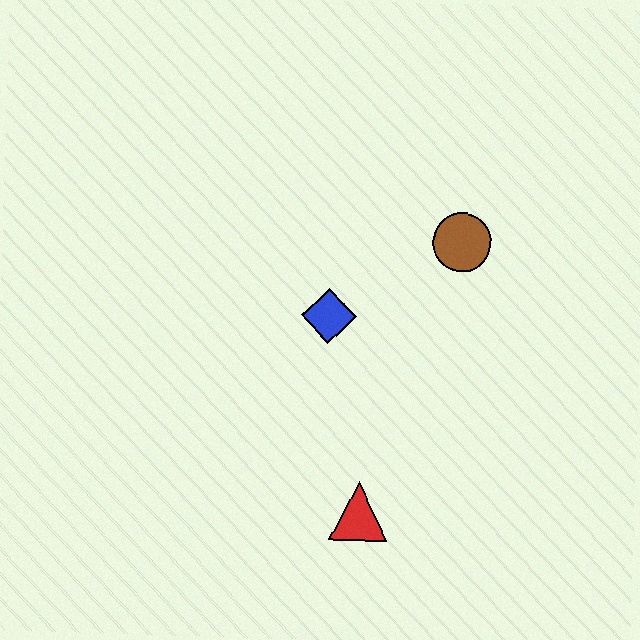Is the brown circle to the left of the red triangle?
No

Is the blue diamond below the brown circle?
Yes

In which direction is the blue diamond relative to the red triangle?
The blue diamond is above the red triangle.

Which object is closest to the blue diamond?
The brown circle is closest to the blue diamond.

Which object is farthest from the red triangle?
The brown circle is farthest from the red triangle.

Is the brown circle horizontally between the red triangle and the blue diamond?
No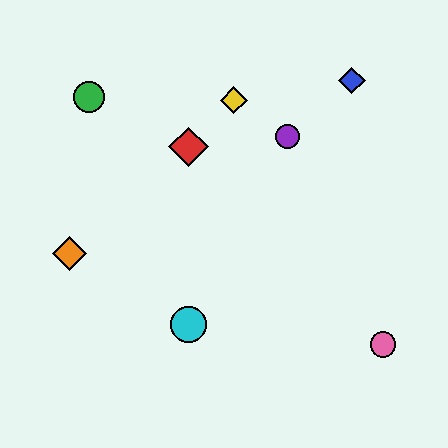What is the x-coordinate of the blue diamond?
The blue diamond is at x≈352.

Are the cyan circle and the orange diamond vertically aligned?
No, the cyan circle is at x≈188 and the orange diamond is at x≈69.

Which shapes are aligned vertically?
The red diamond, the cyan circle are aligned vertically.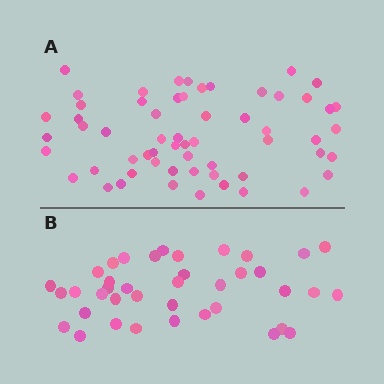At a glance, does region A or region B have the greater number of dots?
Region A (the top region) has more dots.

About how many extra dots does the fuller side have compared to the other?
Region A has approximately 20 more dots than region B.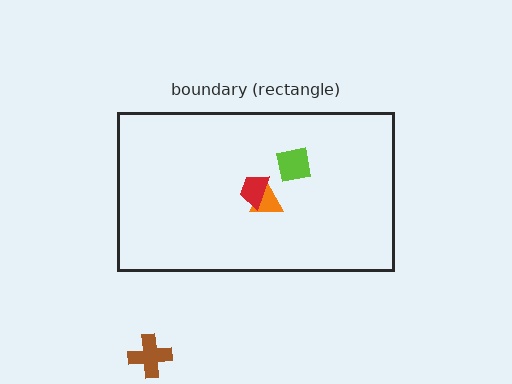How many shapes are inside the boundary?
3 inside, 1 outside.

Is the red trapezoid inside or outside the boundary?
Inside.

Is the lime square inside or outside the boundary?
Inside.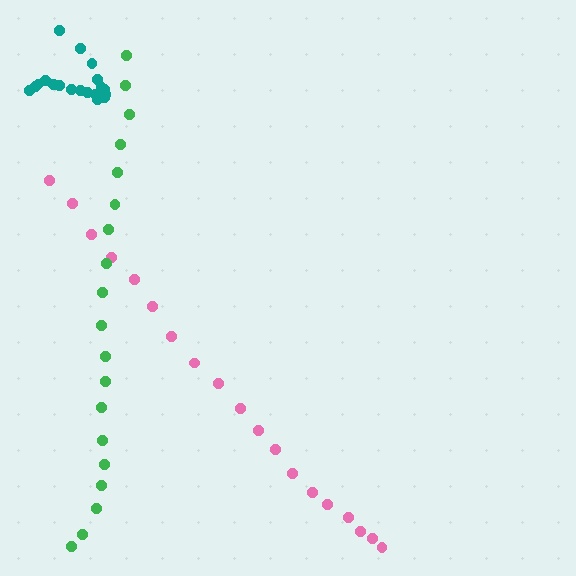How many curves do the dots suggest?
There are 3 distinct paths.